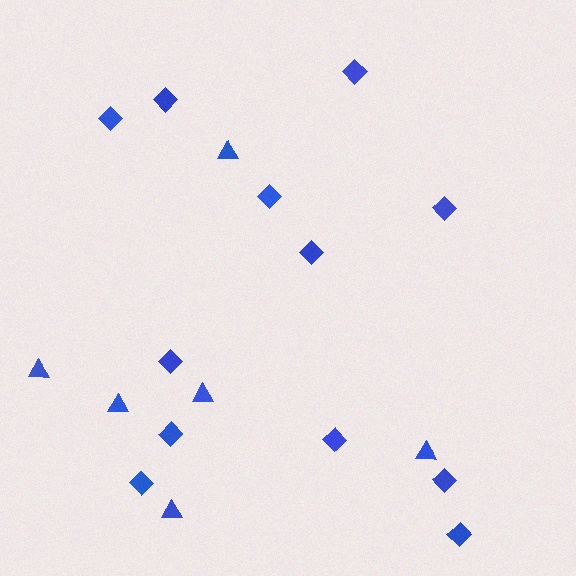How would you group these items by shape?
There are 2 groups: one group of diamonds (12) and one group of triangles (6).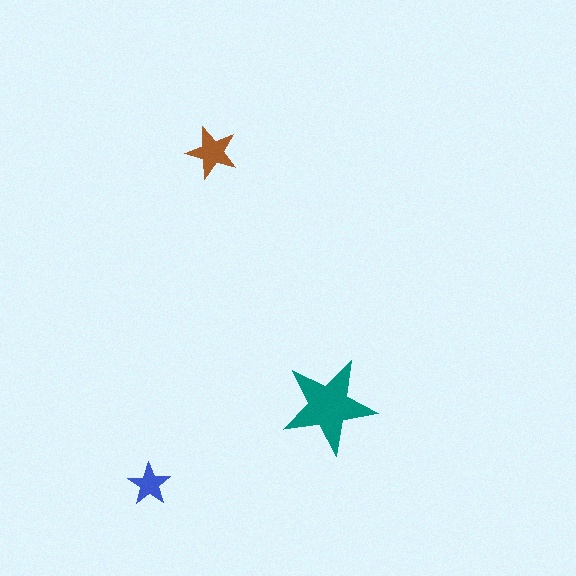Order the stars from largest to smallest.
the teal one, the brown one, the blue one.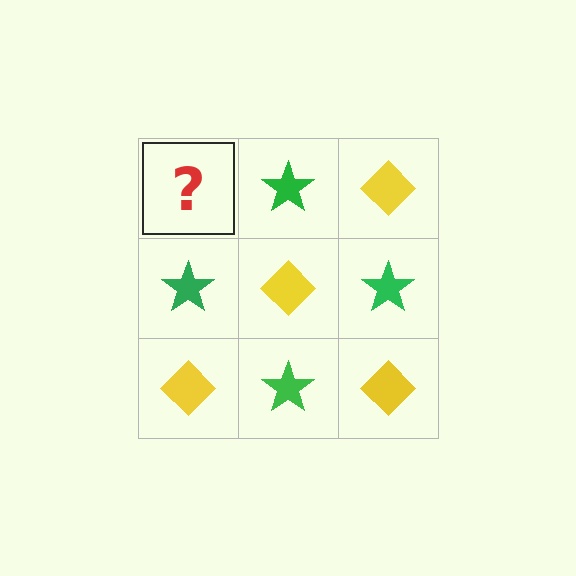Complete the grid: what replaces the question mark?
The question mark should be replaced with a yellow diamond.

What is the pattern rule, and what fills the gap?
The rule is that it alternates yellow diamond and green star in a checkerboard pattern. The gap should be filled with a yellow diamond.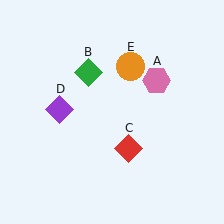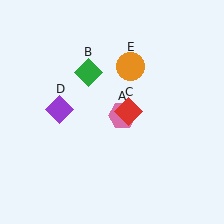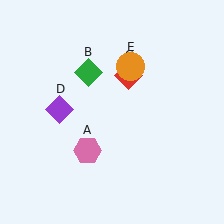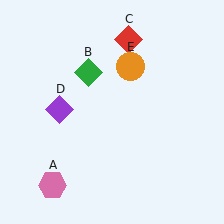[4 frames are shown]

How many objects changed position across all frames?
2 objects changed position: pink hexagon (object A), red diamond (object C).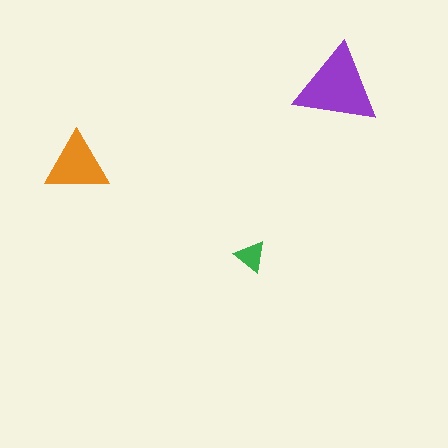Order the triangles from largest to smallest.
the purple one, the orange one, the green one.